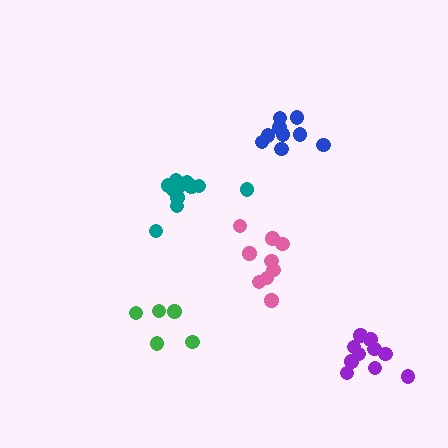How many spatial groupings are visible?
There are 5 spatial groupings.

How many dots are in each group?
Group 1: 9 dots, Group 2: 5 dots, Group 3: 9 dots, Group 4: 11 dots, Group 5: 10 dots (44 total).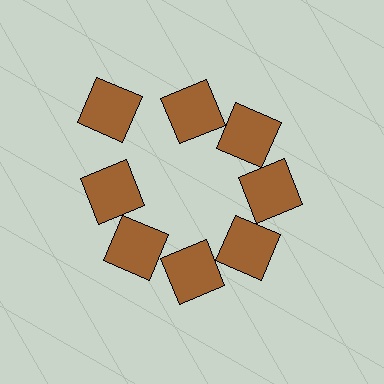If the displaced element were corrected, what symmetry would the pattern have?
It would have 8-fold rotational symmetry — the pattern would map onto itself every 45 degrees.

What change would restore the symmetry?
The symmetry would be restored by moving it inward, back onto the ring so that all 8 squares sit at equal angles and equal distance from the center.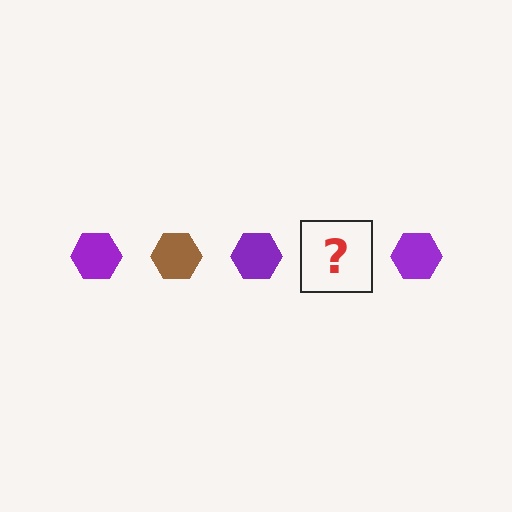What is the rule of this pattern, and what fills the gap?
The rule is that the pattern cycles through purple, brown hexagons. The gap should be filled with a brown hexagon.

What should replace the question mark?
The question mark should be replaced with a brown hexagon.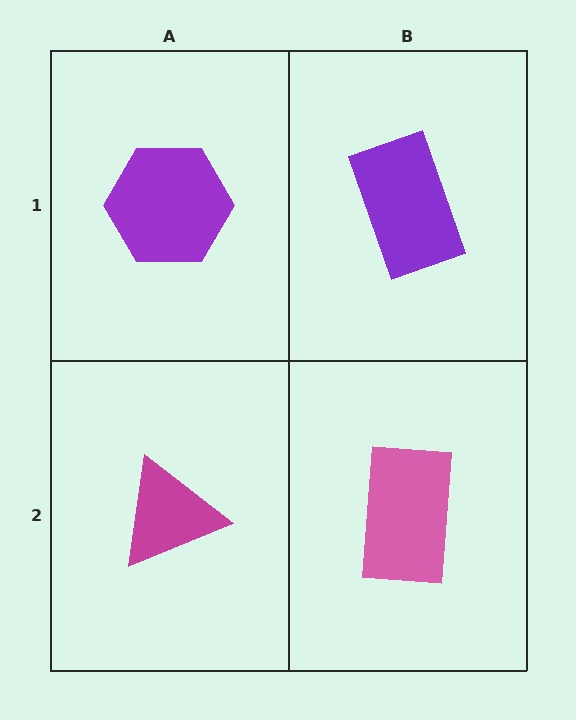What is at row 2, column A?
A magenta triangle.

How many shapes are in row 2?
2 shapes.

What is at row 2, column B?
A pink rectangle.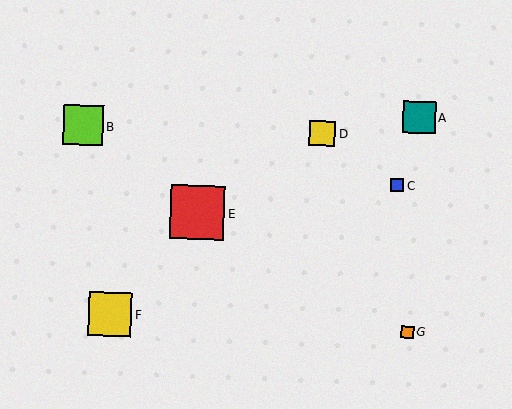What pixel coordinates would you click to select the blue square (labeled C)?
Click at (397, 185) to select the blue square C.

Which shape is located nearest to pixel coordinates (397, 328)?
The orange square (labeled G) at (408, 332) is nearest to that location.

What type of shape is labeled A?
Shape A is a teal square.